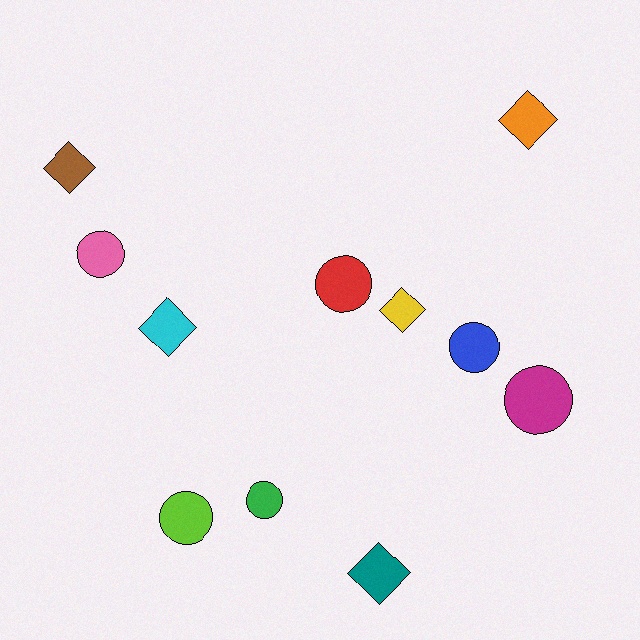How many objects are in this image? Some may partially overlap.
There are 11 objects.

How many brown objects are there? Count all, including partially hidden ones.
There is 1 brown object.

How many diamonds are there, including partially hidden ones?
There are 5 diamonds.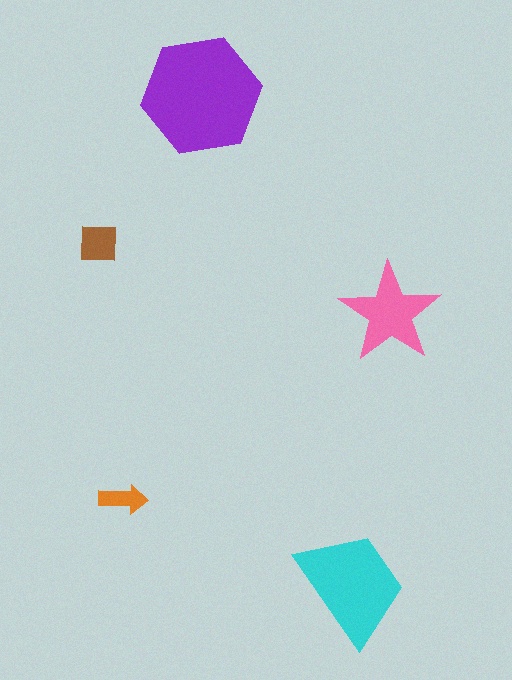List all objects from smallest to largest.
The orange arrow, the brown square, the pink star, the cyan trapezoid, the purple hexagon.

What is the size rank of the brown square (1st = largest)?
4th.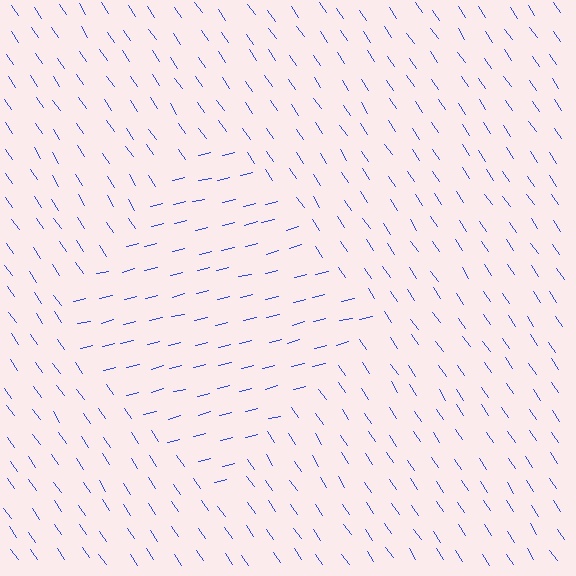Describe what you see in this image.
The image is filled with small blue line segments. A diamond region in the image has lines oriented differently from the surrounding lines, creating a visible texture boundary.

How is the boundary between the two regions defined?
The boundary is defined purely by a change in line orientation (approximately 69 degrees difference). All lines are the same color and thickness.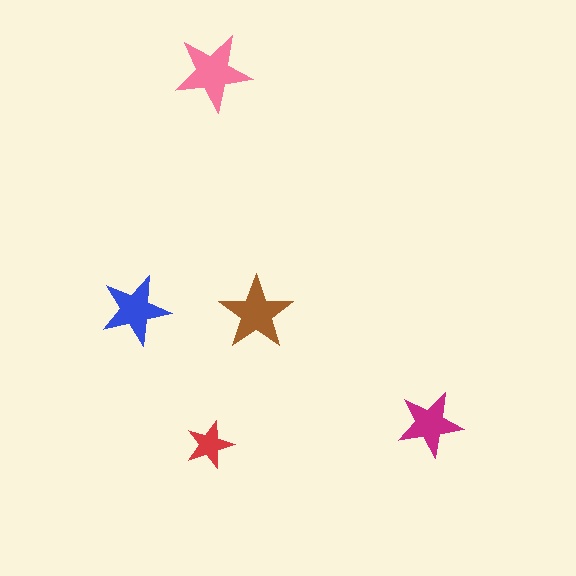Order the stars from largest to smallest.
the pink one, the brown one, the blue one, the magenta one, the red one.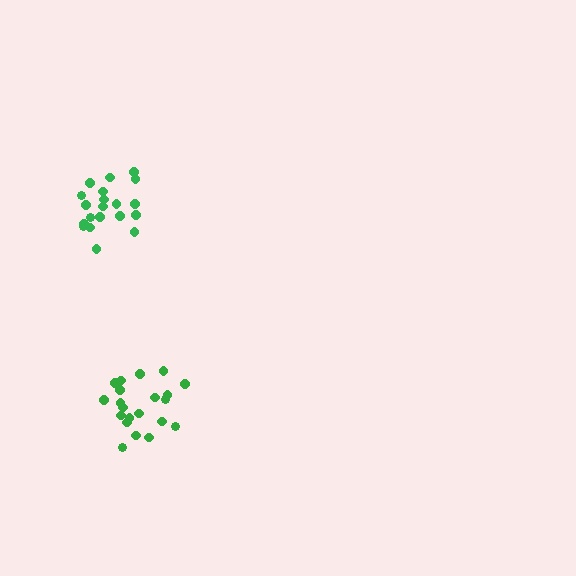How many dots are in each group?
Group 1: 21 dots, Group 2: 20 dots (41 total).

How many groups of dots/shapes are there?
There are 2 groups.